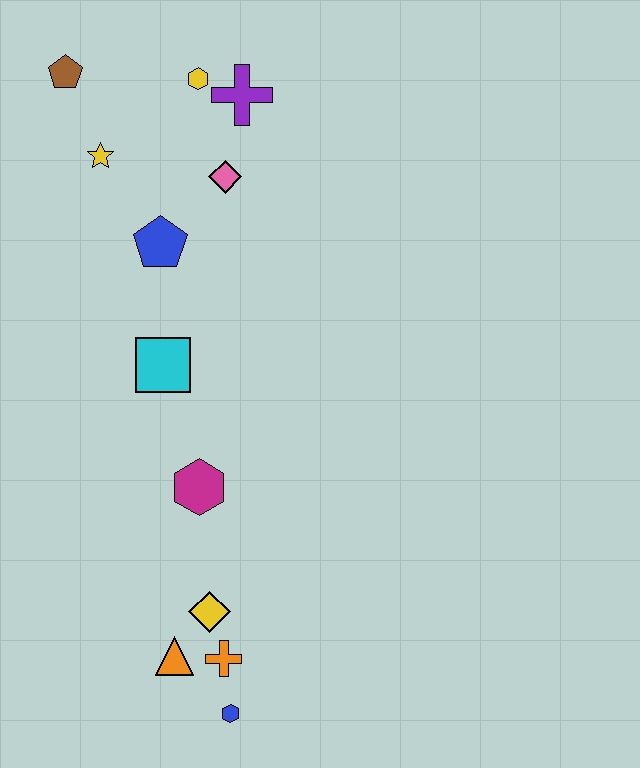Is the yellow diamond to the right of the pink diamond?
No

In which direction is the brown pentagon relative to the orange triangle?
The brown pentagon is above the orange triangle.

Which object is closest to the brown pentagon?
The yellow star is closest to the brown pentagon.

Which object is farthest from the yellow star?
The blue hexagon is farthest from the yellow star.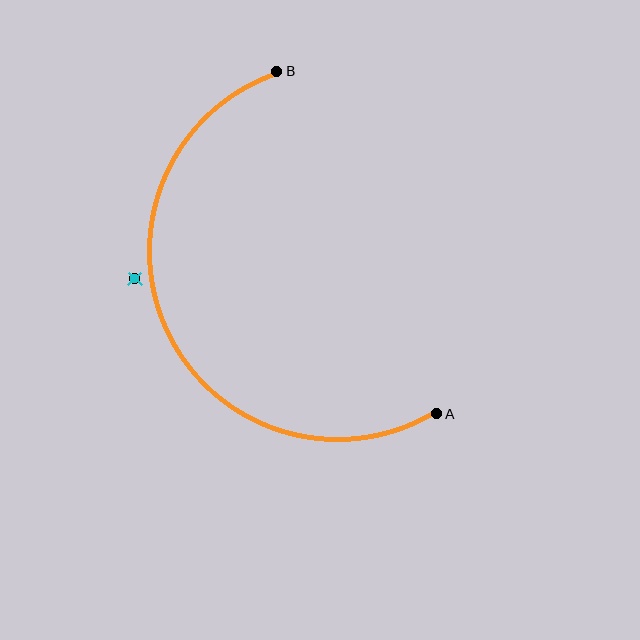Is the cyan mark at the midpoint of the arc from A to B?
No — the cyan mark does not lie on the arc at all. It sits slightly outside the curve.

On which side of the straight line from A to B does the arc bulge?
The arc bulges to the left of the straight line connecting A and B.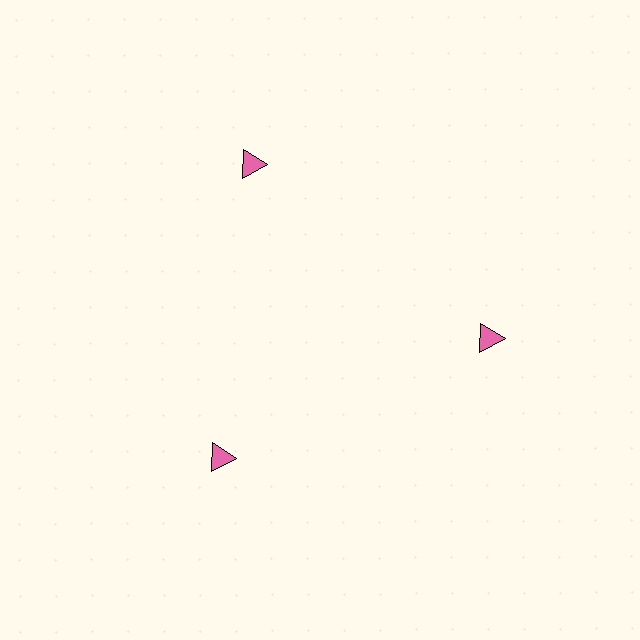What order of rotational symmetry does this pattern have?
This pattern has 3-fold rotational symmetry.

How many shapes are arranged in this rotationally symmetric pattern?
There are 3 shapes, arranged in 3 groups of 1.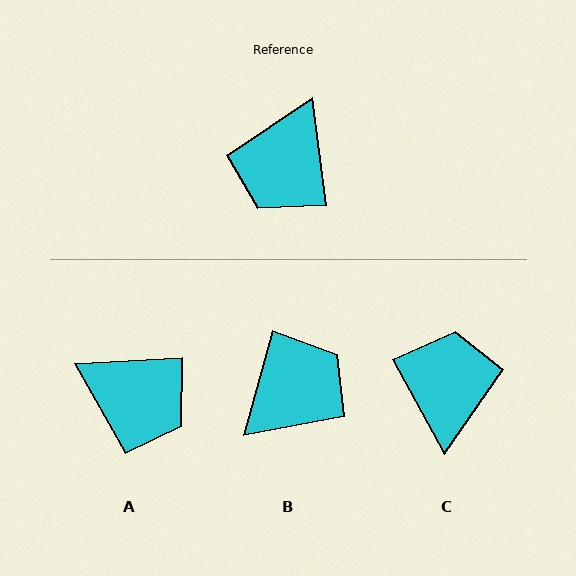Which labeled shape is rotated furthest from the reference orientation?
C, about 158 degrees away.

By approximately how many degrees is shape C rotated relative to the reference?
Approximately 158 degrees clockwise.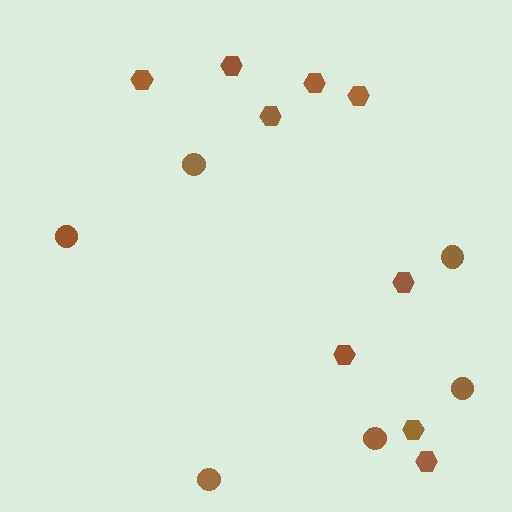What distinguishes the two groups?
There are 2 groups: one group of hexagons (9) and one group of circles (6).